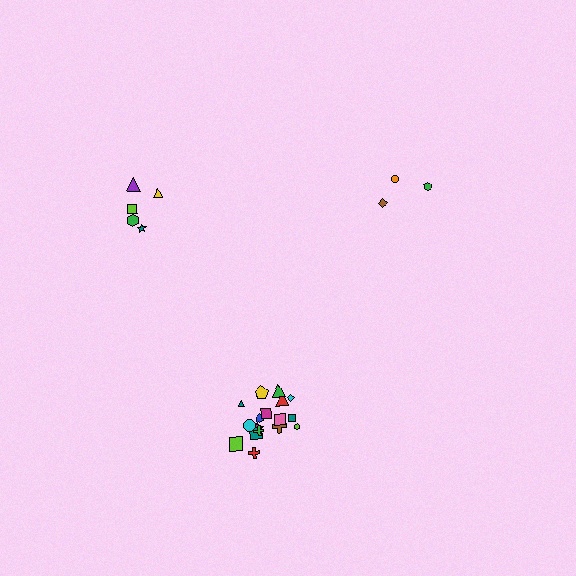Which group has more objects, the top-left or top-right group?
The top-left group.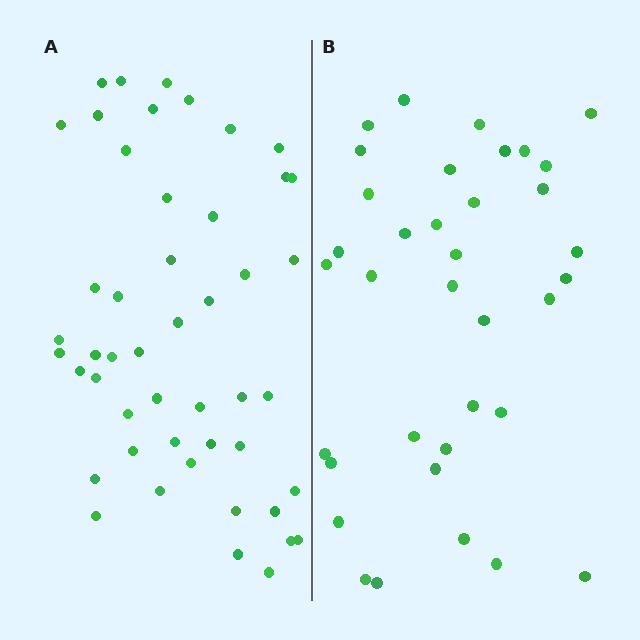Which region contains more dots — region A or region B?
Region A (the left region) has more dots.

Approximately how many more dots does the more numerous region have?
Region A has roughly 12 or so more dots than region B.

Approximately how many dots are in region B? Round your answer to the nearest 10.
About 40 dots. (The exact count is 36, which rounds to 40.)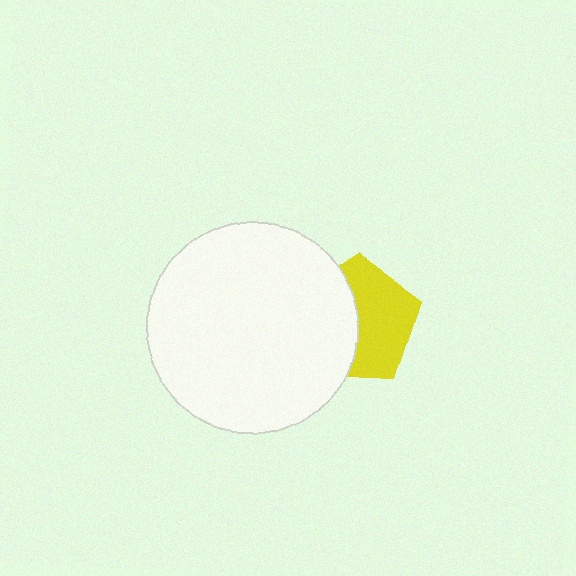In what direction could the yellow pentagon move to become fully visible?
The yellow pentagon could move right. That would shift it out from behind the white circle entirely.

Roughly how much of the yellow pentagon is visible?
About half of it is visible (roughly 53%).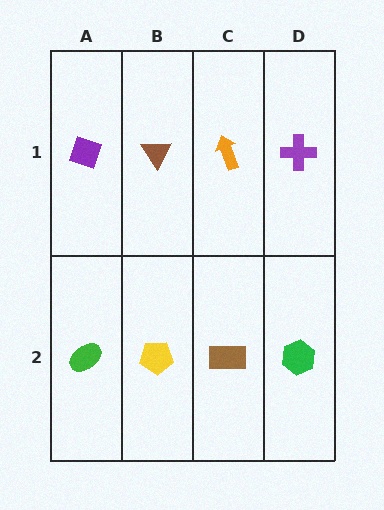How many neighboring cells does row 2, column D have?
2.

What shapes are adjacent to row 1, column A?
A green ellipse (row 2, column A), a brown triangle (row 1, column B).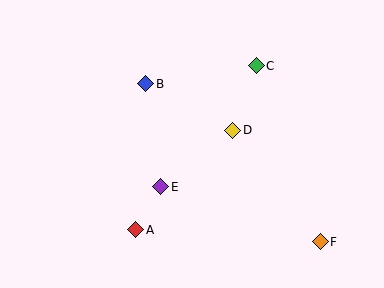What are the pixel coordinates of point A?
Point A is at (136, 230).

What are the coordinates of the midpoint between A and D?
The midpoint between A and D is at (184, 180).